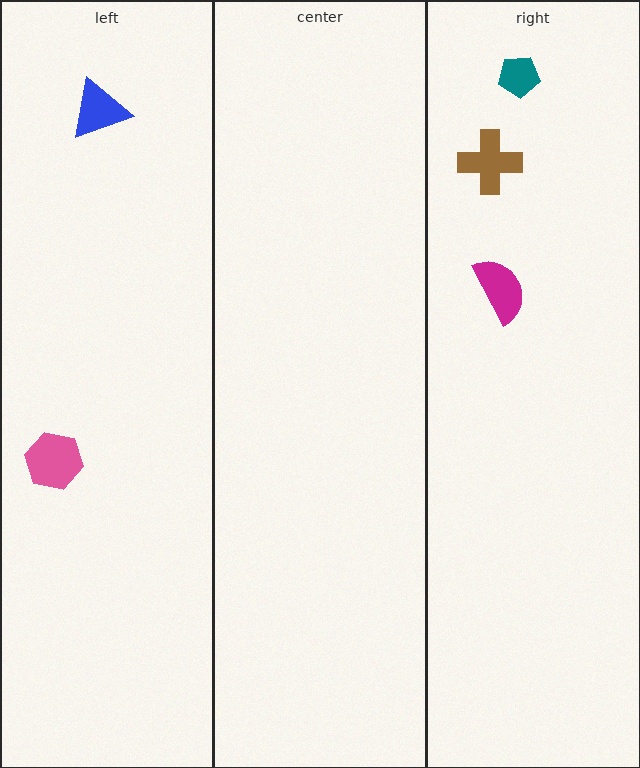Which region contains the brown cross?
The right region.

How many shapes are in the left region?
2.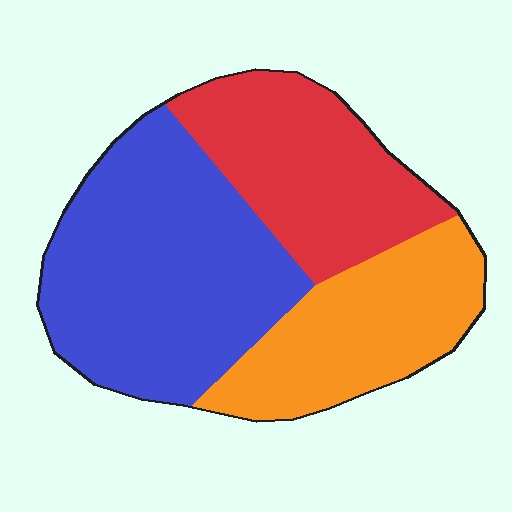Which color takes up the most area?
Blue, at roughly 45%.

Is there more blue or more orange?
Blue.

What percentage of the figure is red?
Red takes up about one quarter (1/4) of the figure.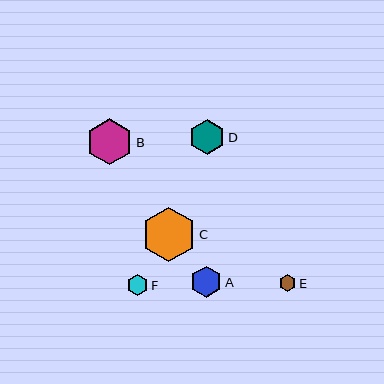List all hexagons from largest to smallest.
From largest to smallest: C, B, D, A, F, E.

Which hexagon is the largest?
Hexagon C is the largest with a size of approximately 55 pixels.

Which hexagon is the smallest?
Hexagon E is the smallest with a size of approximately 16 pixels.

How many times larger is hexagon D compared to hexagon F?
Hexagon D is approximately 1.7 times the size of hexagon F.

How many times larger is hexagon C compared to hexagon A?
Hexagon C is approximately 1.7 times the size of hexagon A.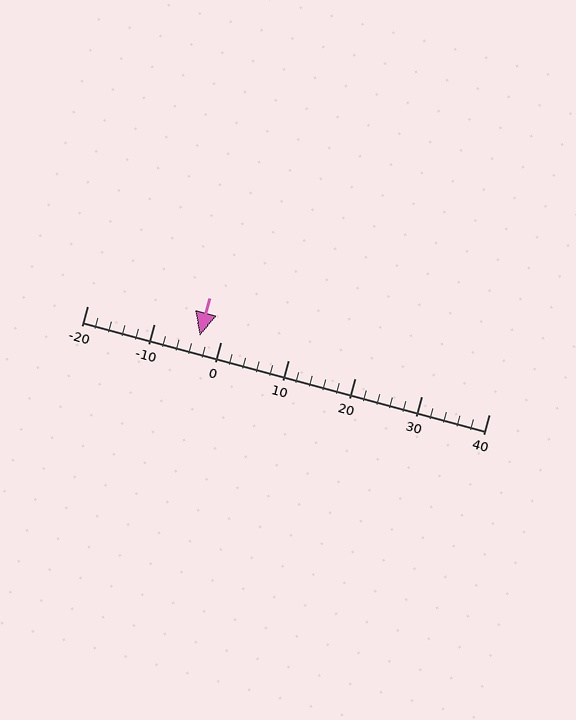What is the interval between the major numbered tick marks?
The major tick marks are spaced 10 units apart.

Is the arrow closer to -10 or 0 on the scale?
The arrow is closer to 0.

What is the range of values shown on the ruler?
The ruler shows values from -20 to 40.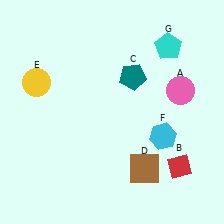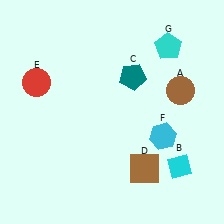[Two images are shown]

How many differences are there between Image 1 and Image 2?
There are 3 differences between the two images.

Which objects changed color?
A changed from pink to brown. B changed from red to cyan. E changed from yellow to red.